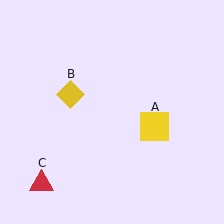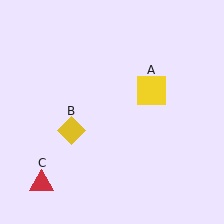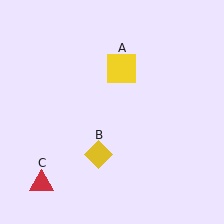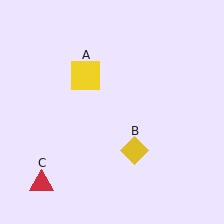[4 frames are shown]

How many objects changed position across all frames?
2 objects changed position: yellow square (object A), yellow diamond (object B).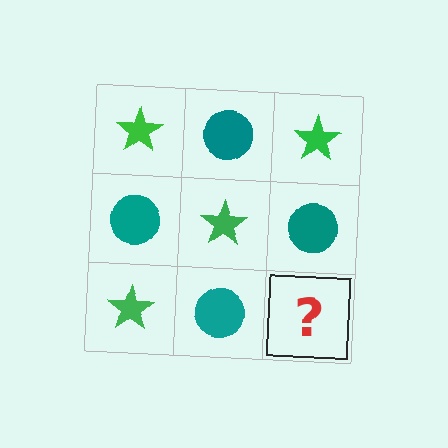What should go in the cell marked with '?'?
The missing cell should contain a green star.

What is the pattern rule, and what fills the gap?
The rule is that it alternates green star and teal circle in a checkerboard pattern. The gap should be filled with a green star.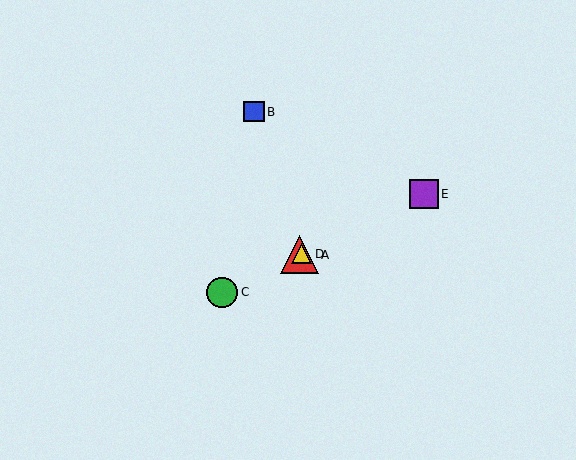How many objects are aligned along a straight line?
4 objects (A, C, D, E) are aligned along a straight line.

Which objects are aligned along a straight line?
Objects A, C, D, E are aligned along a straight line.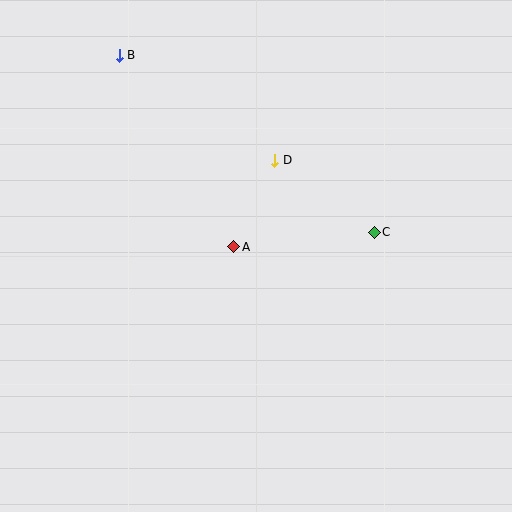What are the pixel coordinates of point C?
Point C is at (374, 232).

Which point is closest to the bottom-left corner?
Point A is closest to the bottom-left corner.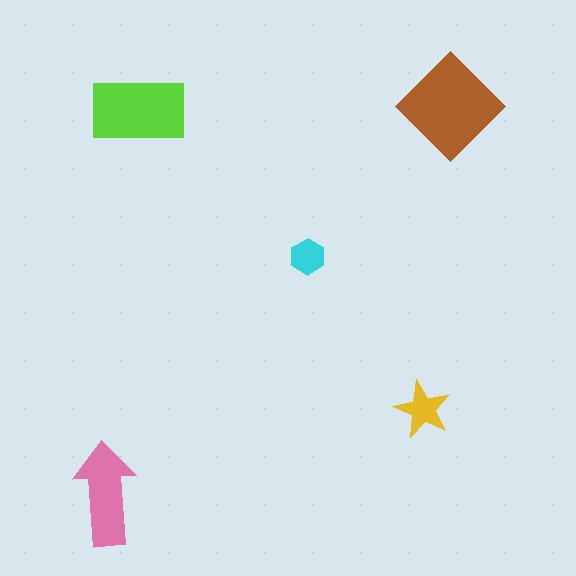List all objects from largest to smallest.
The brown diamond, the lime rectangle, the pink arrow, the yellow star, the cyan hexagon.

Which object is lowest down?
The pink arrow is bottommost.